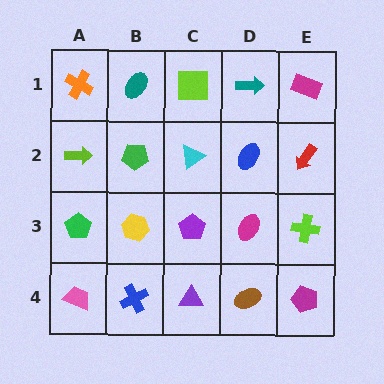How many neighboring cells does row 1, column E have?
2.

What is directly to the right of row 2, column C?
A blue ellipse.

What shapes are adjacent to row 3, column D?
A blue ellipse (row 2, column D), a brown ellipse (row 4, column D), a purple pentagon (row 3, column C), a lime cross (row 3, column E).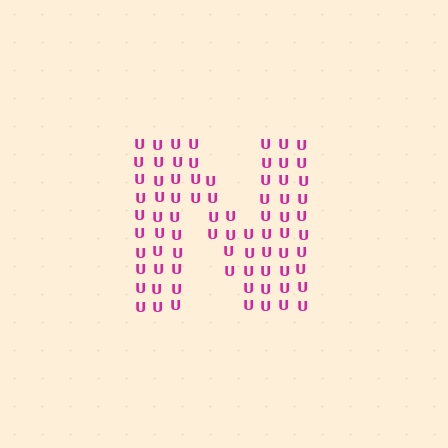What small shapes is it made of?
It is made of small letter U's.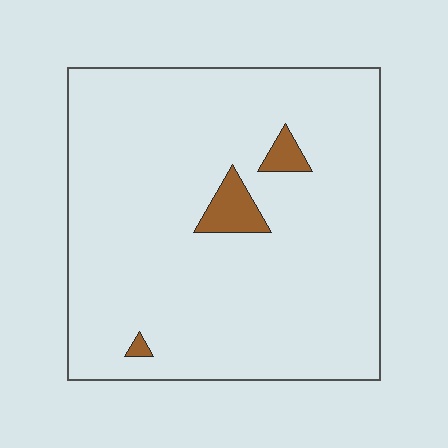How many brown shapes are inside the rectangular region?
3.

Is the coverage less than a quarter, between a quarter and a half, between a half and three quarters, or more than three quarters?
Less than a quarter.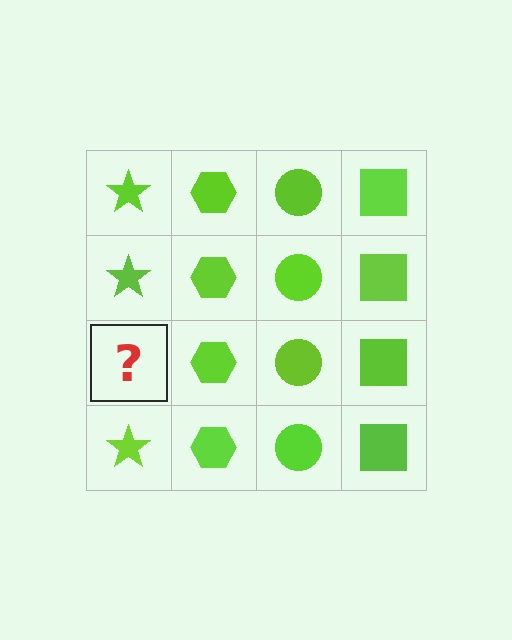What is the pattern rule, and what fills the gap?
The rule is that each column has a consistent shape. The gap should be filled with a lime star.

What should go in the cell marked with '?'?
The missing cell should contain a lime star.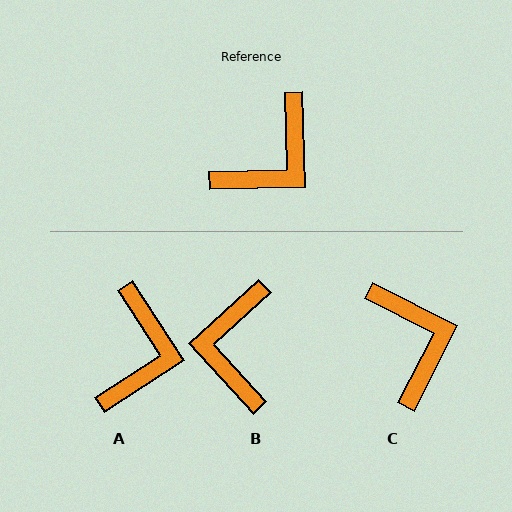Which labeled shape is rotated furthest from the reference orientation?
B, about 139 degrees away.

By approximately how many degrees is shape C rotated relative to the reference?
Approximately 61 degrees counter-clockwise.